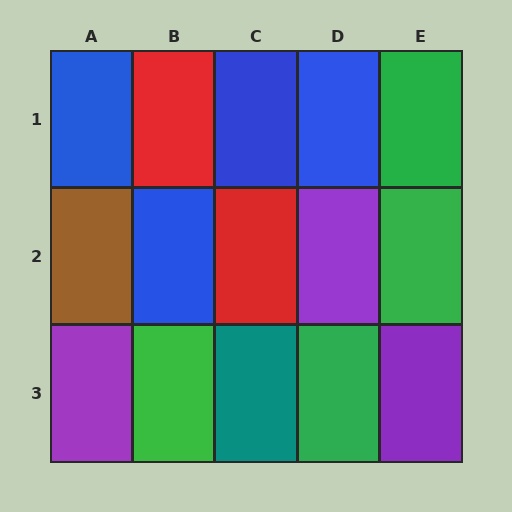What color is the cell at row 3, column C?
Teal.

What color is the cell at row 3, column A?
Purple.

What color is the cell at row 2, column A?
Brown.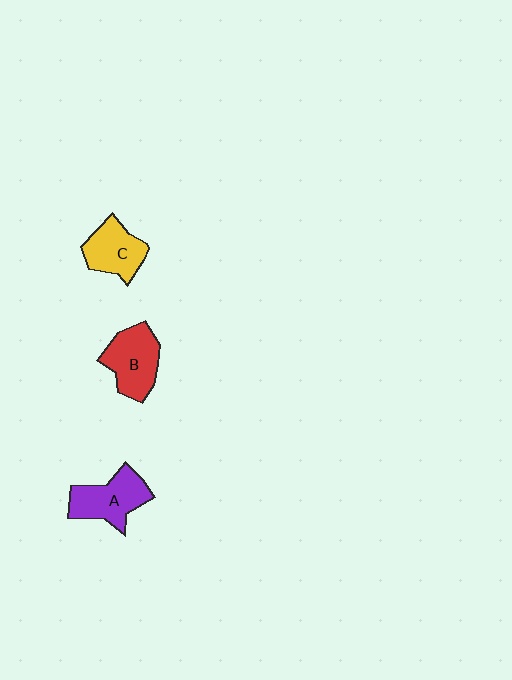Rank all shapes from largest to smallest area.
From largest to smallest: B (red), A (purple), C (yellow).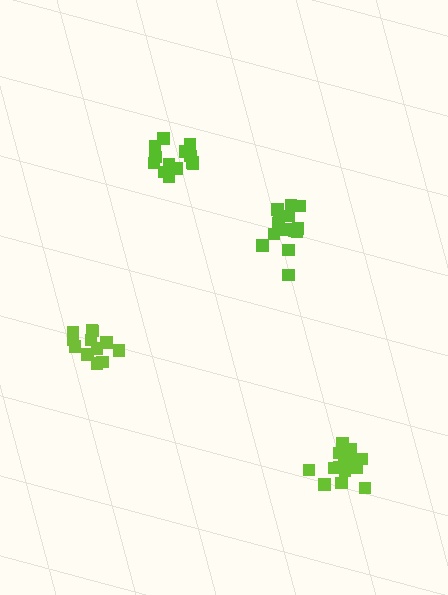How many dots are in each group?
Group 1: 15 dots, Group 2: 12 dots, Group 3: 14 dots, Group 4: 13 dots (54 total).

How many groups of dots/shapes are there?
There are 4 groups.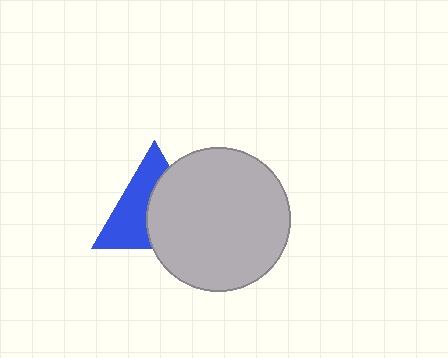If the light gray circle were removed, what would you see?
You would see the complete blue triangle.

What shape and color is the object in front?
The object in front is a light gray circle.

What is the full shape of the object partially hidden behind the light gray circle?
The partially hidden object is a blue triangle.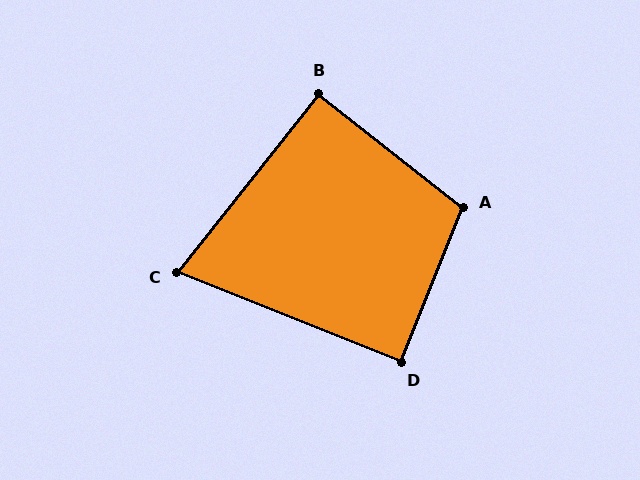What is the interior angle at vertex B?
Approximately 90 degrees (approximately right).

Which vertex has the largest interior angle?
A, at approximately 107 degrees.